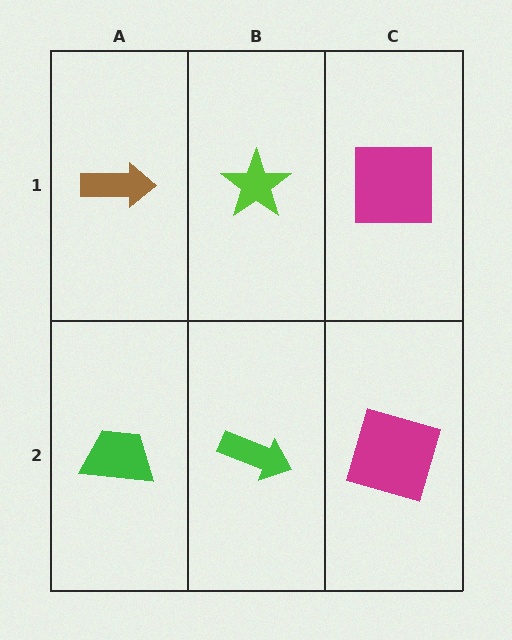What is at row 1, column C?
A magenta square.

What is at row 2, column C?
A magenta square.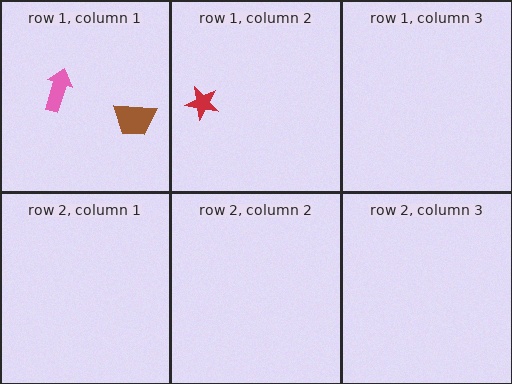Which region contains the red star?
The row 1, column 2 region.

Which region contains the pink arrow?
The row 1, column 1 region.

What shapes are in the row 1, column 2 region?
The red star.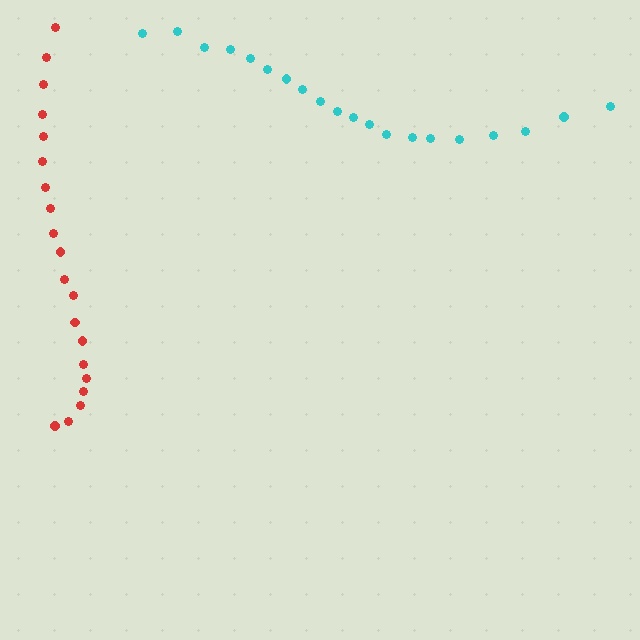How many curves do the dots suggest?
There are 2 distinct paths.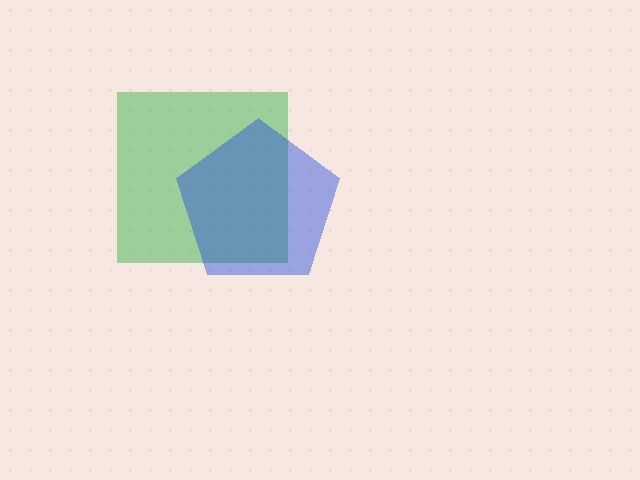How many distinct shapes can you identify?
There are 2 distinct shapes: a green square, a blue pentagon.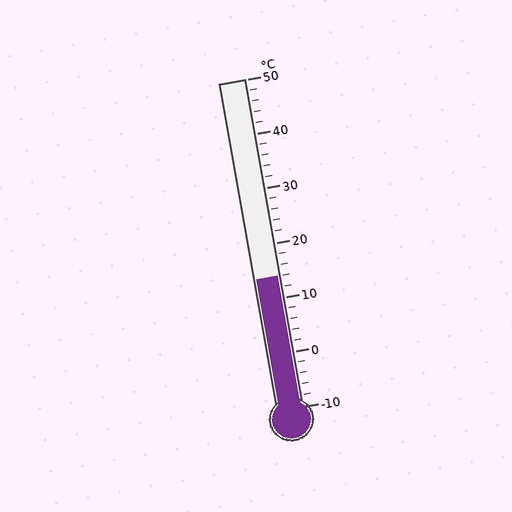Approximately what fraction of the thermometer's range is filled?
The thermometer is filled to approximately 40% of its range.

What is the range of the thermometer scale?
The thermometer scale ranges from -10°C to 50°C.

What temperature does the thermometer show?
The thermometer shows approximately 14°C.